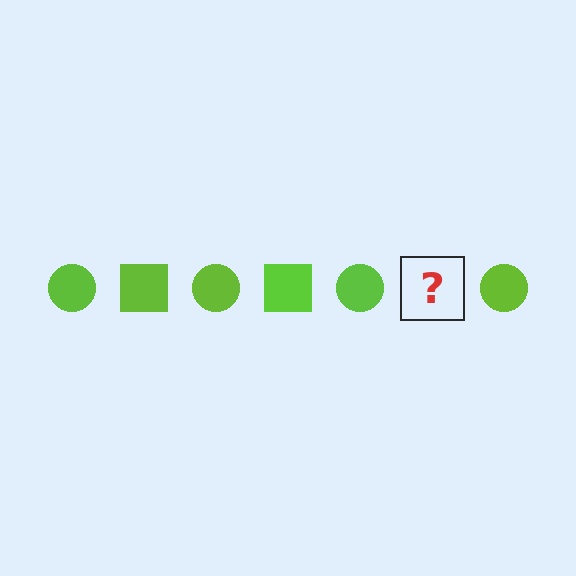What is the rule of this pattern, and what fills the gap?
The rule is that the pattern cycles through circle, square shapes in lime. The gap should be filled with a lime square.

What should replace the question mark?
The question mark should be replaced with a lime square.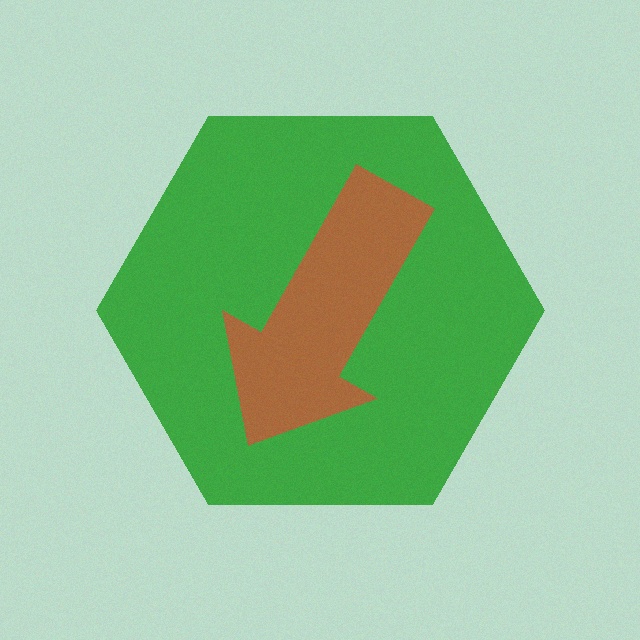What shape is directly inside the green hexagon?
The brown arrow.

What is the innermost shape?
The brown arrow.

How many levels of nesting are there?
2.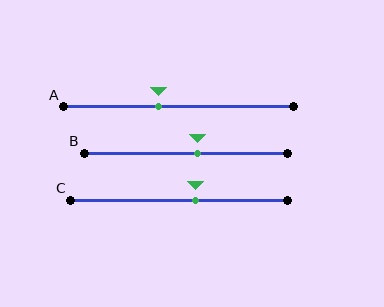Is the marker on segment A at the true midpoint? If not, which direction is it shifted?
No, the marker on segment A is shifted to the left by about 9% of the segment length.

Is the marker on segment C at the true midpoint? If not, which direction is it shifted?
No, the marker on segment C is shifted to the right by about 8% of the segment length.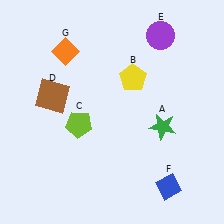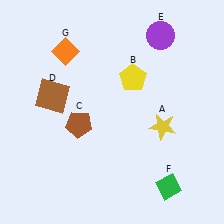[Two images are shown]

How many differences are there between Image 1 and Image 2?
There are 3 differences between the two images.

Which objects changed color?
A changed from green to yellow. C changed from lime to brown. F changed from blue to green.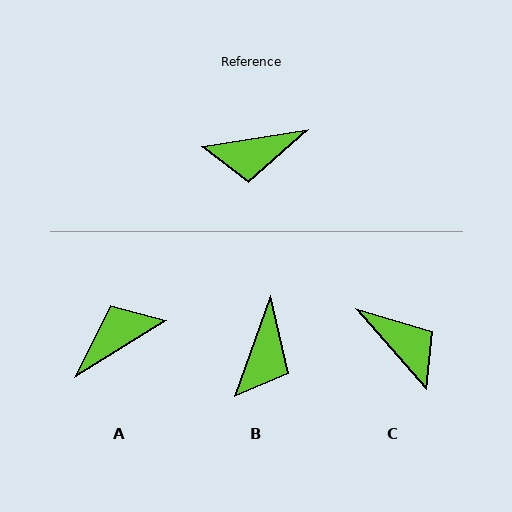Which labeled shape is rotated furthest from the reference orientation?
A, about 157 degrees away.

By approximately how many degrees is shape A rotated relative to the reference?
Approximately 157 degrees clockwise.